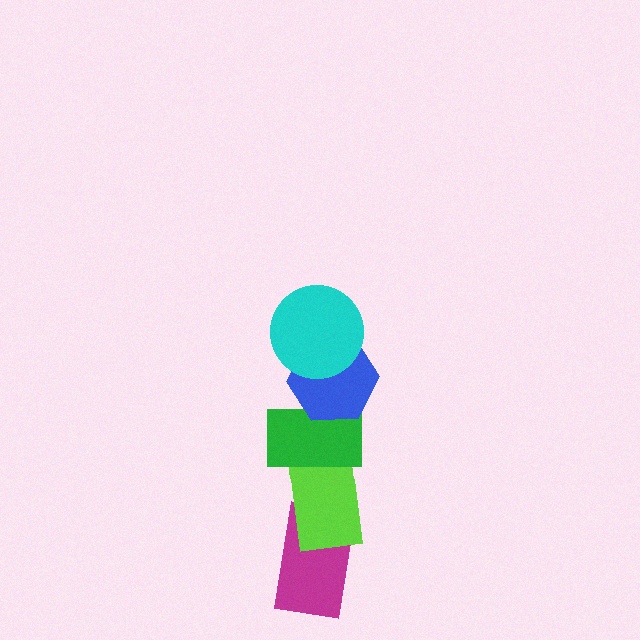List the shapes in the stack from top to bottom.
From top to bottom: the cyan circle, the blue hexagon, the green rectangle, the lime rectangle, the magenta rectangle.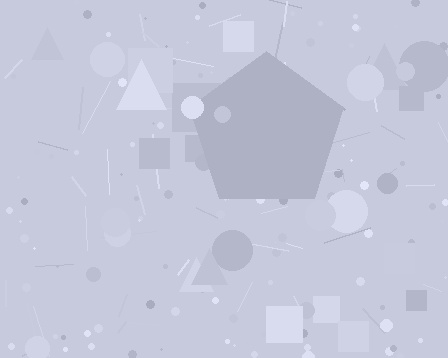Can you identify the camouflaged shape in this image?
The camouflaged shape is a pentagon.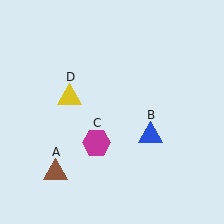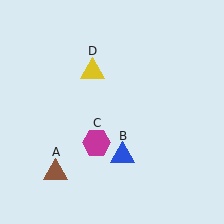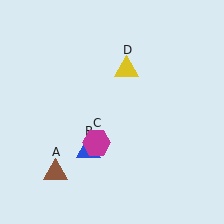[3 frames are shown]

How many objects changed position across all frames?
2 objects changed position: blue triangle (object B), yellow triangle (object D).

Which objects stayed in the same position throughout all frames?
Brown triangle (object A) and magenta hexagon (object C) remained stationary.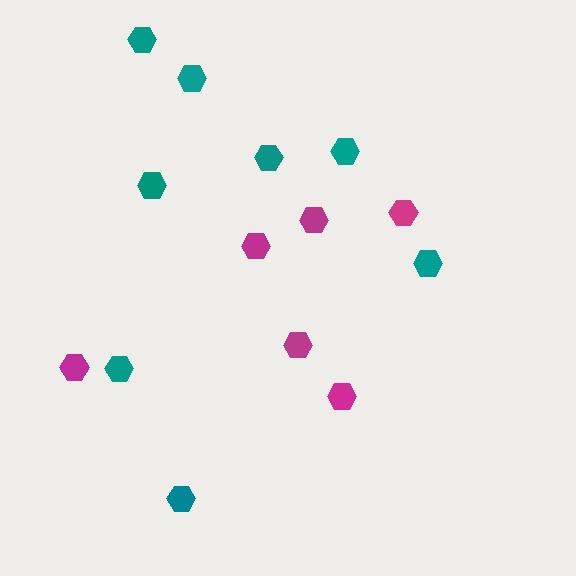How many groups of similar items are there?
There are 2 groups: one group of magenta hexagons (6) and one group of teal hexagons (8).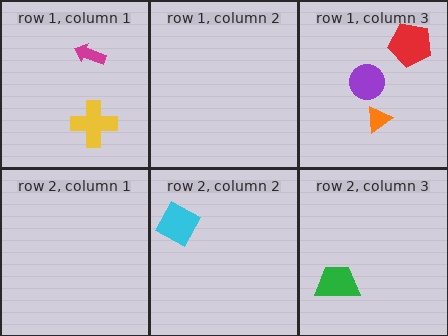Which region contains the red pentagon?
The row 1, column 3 region.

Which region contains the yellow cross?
The row 1, column 1 region.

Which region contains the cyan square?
The row 2, column 2 region.